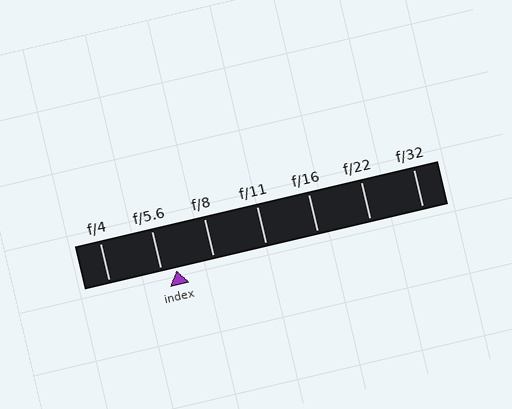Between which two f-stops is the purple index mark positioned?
The index mark is between f/5.6 and f/8.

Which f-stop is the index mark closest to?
The index mark is closest to f/5.6.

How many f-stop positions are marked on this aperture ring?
There are 7 f-stop positions marked.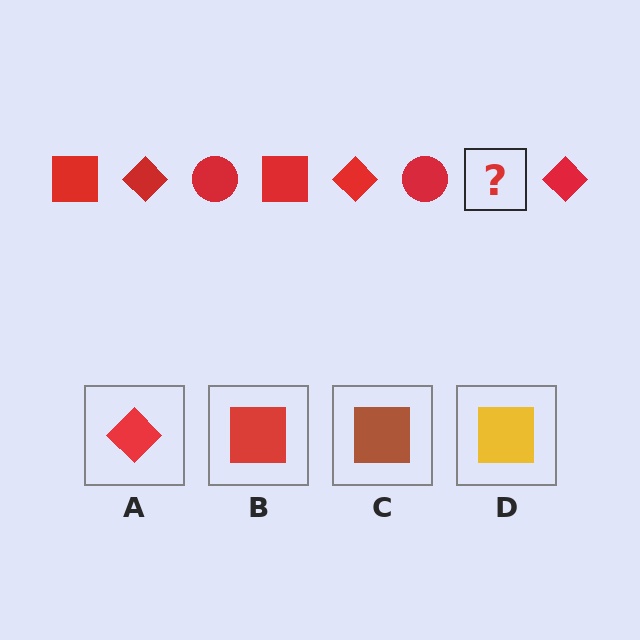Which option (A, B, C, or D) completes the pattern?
B.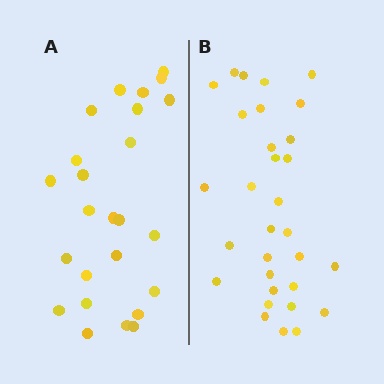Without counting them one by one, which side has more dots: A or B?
Region B (the right region) has more dots.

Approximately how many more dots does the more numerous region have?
Region B has about 6 more dots than region A.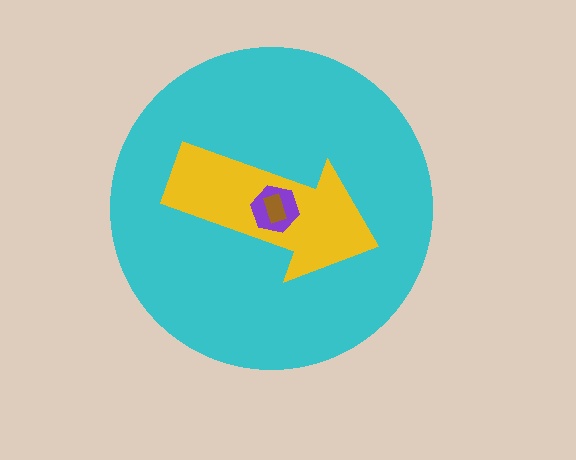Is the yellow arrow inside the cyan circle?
Yes.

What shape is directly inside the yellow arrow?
The purple hexagon.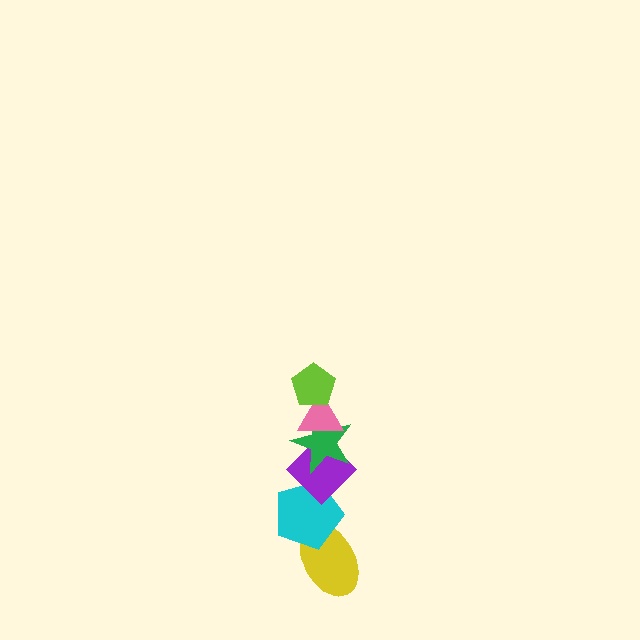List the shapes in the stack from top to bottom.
From top to bottom: the lime pentagon, the pink triangle, the green star, the purple diamond, the cyan pentagon, the yellow ellipse.